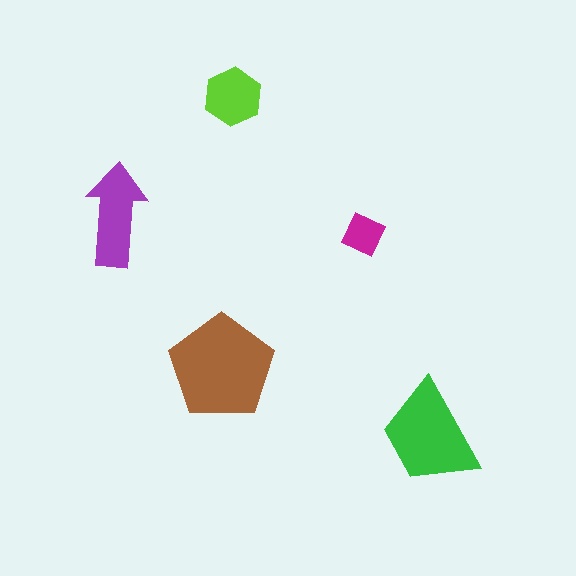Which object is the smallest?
The magenta diamond.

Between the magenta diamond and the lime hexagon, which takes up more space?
The lime hexagon.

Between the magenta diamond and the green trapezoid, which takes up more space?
The green trapezoid.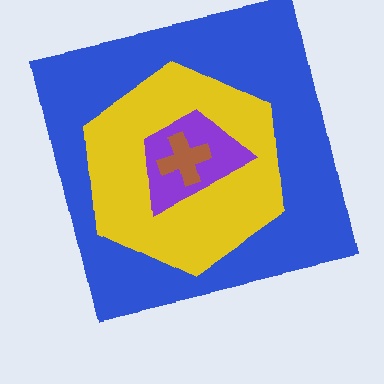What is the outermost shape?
The blue square.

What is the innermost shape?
The brown cross.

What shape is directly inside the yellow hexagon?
The purple trapezoid.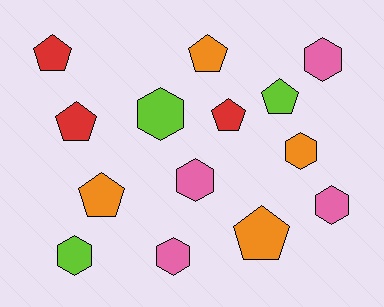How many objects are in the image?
There are 14 objects.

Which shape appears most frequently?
Hexagon, with 7 objects.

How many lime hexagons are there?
There are 2 lime hexagons.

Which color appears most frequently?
Pink, with 4 objects.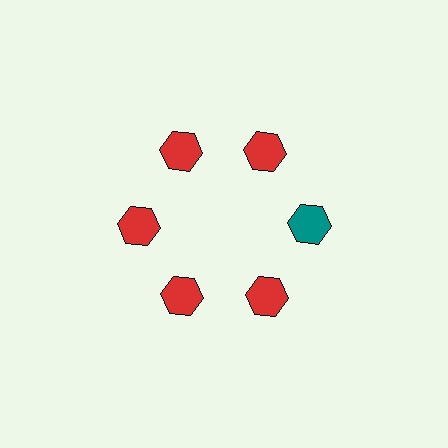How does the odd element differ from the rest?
It has a different color: teal instead of red.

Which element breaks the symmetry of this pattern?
The teal hexagon at roughly the 3 o'clock position breaks the symmetry. All other shapes are red hexagons.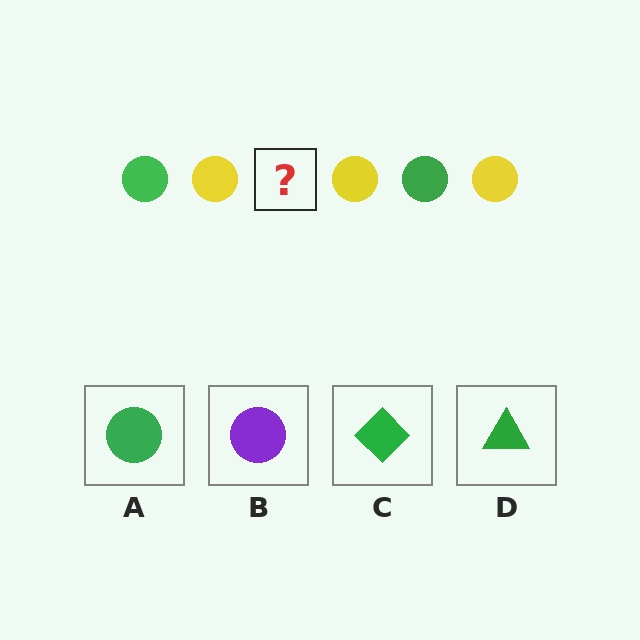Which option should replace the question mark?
Option A.